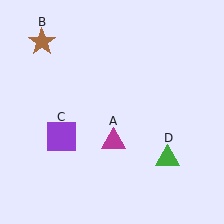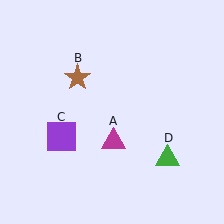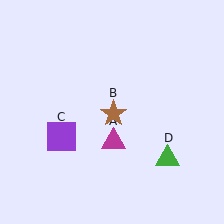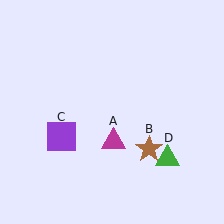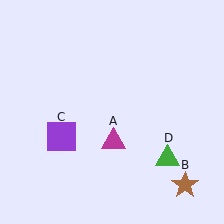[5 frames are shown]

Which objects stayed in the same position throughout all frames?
Magenta triangle (object A) and purple square (object C) and green triangle (object D) remained stationary.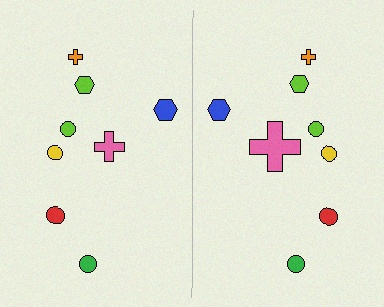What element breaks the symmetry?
The pink cross on the right side has a different size than its mirror counterpart.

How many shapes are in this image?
There are 16 shapes in this image.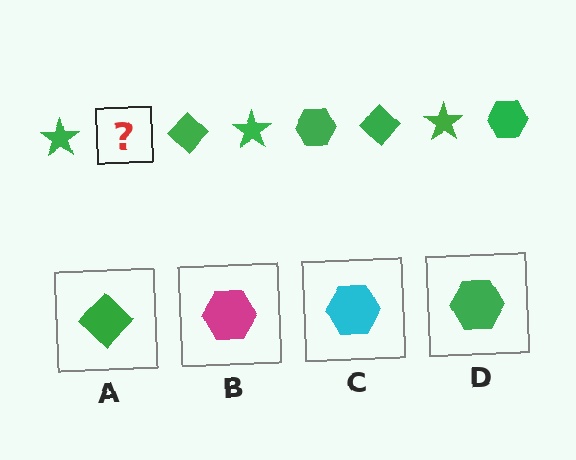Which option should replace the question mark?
Option D.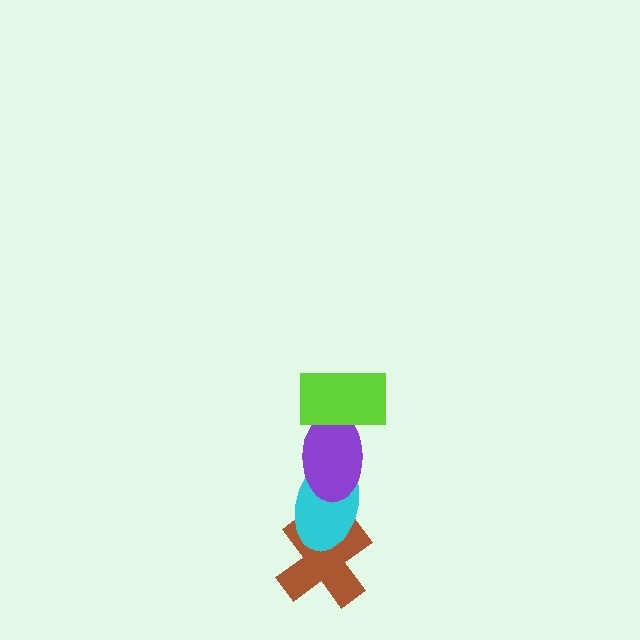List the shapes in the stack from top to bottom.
From top to bottom: the lime rectangle, the purple ellipse, the cyan ellipse, the brown cross.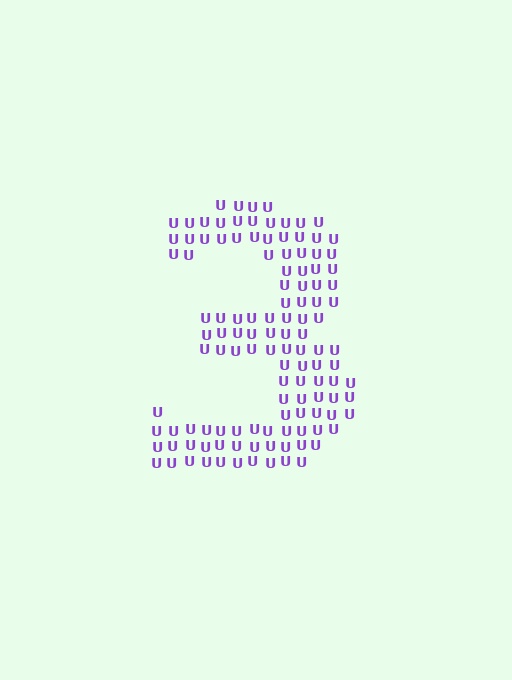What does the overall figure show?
The overall figure shows the digit 3.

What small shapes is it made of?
It is made of small letter U's.